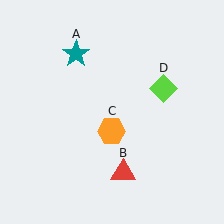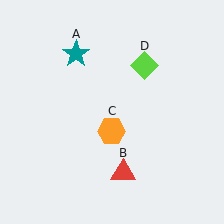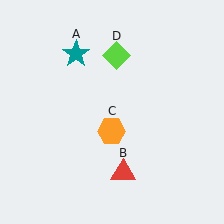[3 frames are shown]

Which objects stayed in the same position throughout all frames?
Teal star (object A) and red triangle (object B) and orange hexagon (object C) remained stationary.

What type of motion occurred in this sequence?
The lime diamond (object D) rotated counterclockwise around the center of the scene.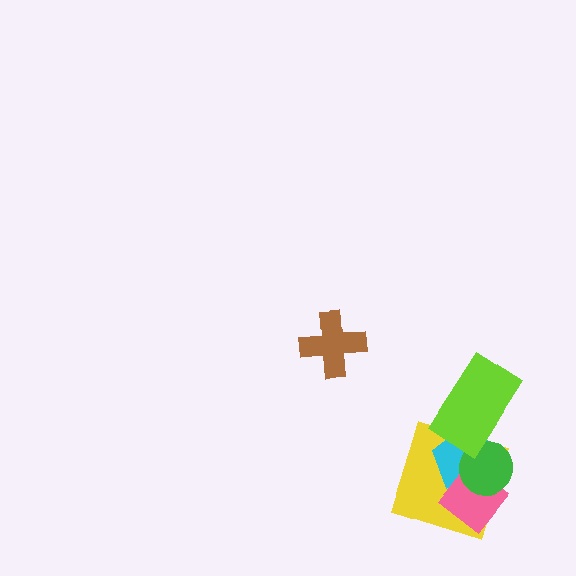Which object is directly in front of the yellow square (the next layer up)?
The cyan pentagon is directly in front of the yellow square.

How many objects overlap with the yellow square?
4 objects overlap with the yellow square.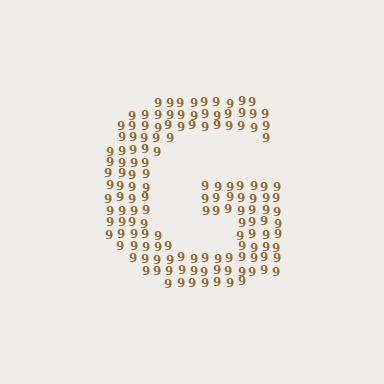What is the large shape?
The large shape is the letter G.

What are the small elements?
The small elements are digit 9's.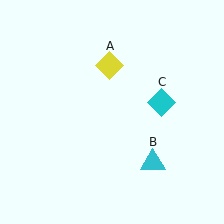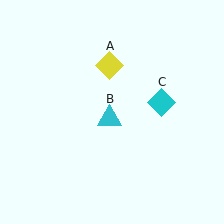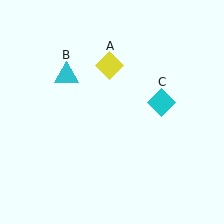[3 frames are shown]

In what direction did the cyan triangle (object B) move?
The cyan triangle (object B) moved up and to the left.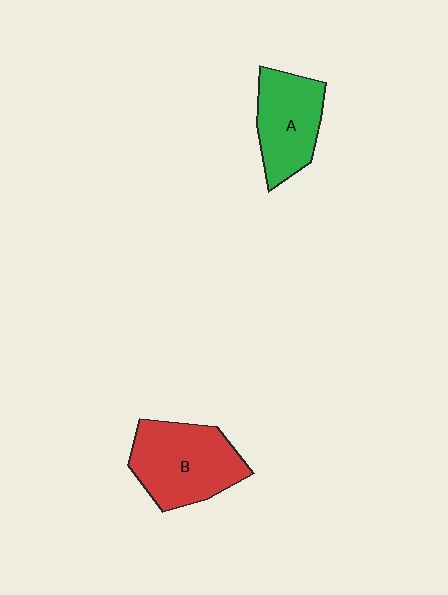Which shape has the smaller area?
Shape A (green).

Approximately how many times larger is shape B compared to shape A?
Approximately 1.3 times.